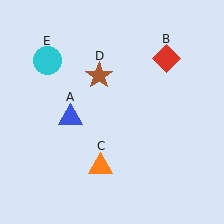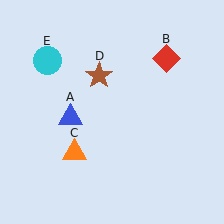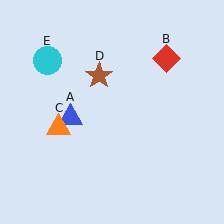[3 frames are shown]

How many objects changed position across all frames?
1 object changed position: orange triangle (object C).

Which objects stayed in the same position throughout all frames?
Blue triangle (object A) and red diamond (object B) and brown star (object D) and cyan circle (object E) remained stationary.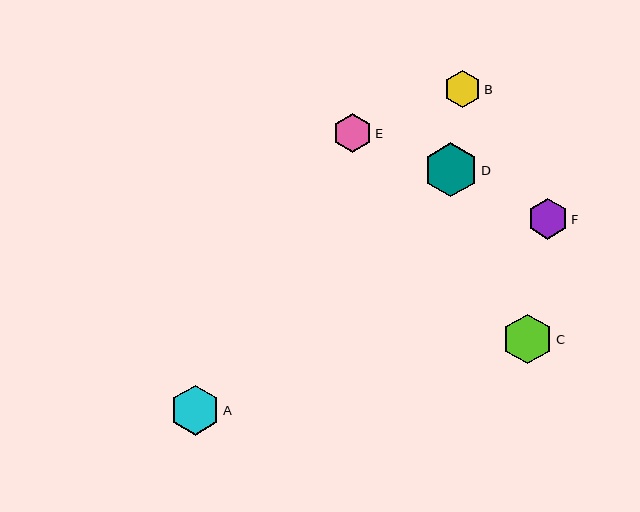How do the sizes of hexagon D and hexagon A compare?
Hexagon D and hexagon A are approximately the same size.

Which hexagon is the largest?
Hexagon D is the largest with a size of approximately 54 pixels.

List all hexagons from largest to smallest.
From largest to smallest: D, C, A, F, E, B.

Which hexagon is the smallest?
Hexagon B is the smallest with a size of approximately 37 pixels.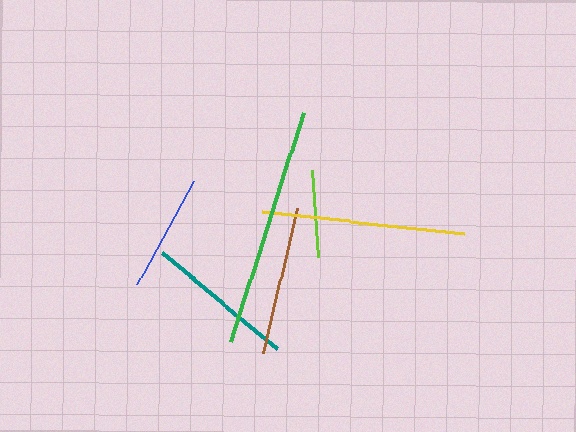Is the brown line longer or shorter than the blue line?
The brown line is longer than the blue line.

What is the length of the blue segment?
The blue segment is approximately 117 pixels long.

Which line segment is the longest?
The green line is the longest at approximately 240 pixels.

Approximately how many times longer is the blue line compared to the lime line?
The blue line is approximately 1.4 times the length of the lime line.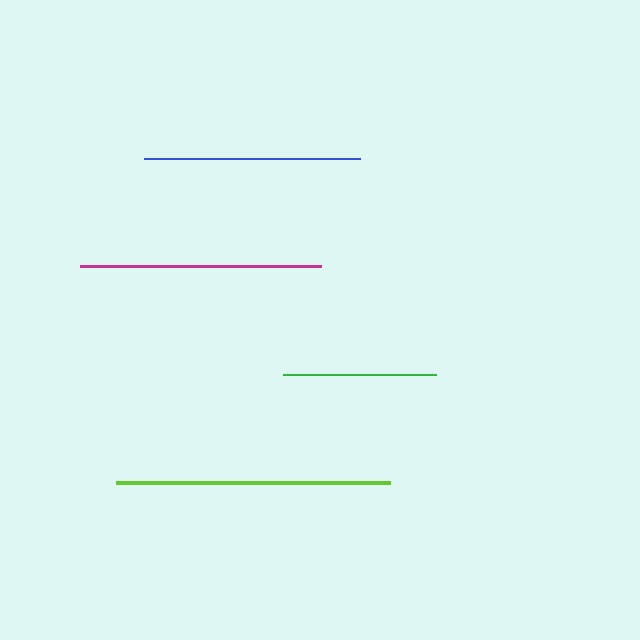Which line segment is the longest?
The lime line is the longest at approximately 274 pixels.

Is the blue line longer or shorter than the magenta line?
The magenta line is longer than the blue line.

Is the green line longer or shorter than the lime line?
The lime line is longer than the green line.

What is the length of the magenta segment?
The magenta segment is approximately 242 pixels long.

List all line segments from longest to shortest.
From longest to shortest: lime, magenta, blue, green.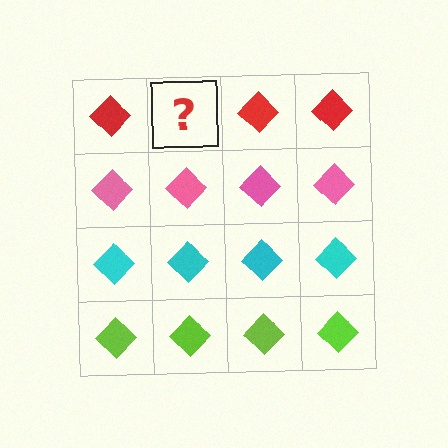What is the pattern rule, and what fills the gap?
The rule is that each row has a consistent color. The gap should be filled with a red diamond.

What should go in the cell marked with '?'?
The missing cell should contain a red diamond.